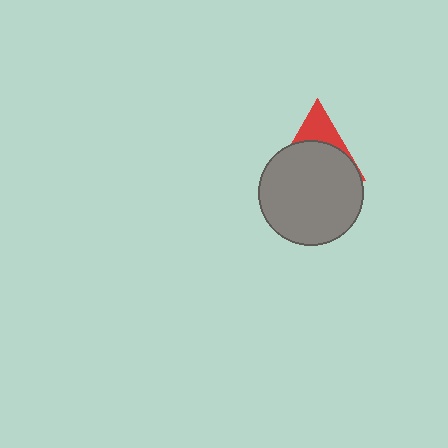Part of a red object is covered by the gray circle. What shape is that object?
It is a triangle.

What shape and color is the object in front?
The object in front is a gray circle.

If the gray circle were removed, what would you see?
You would see the complete red triangle.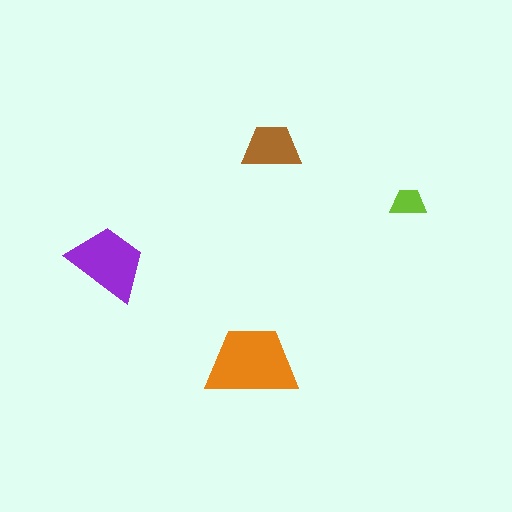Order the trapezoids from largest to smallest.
the orange one, the purple one, the brown one, the lime one.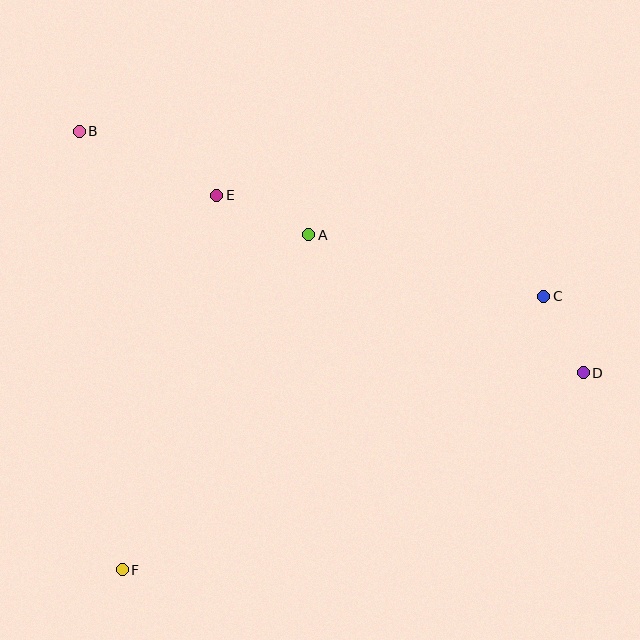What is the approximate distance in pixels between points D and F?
The distance between D and F is approximately 501 pixels.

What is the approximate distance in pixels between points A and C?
The distance between A and C is approximately 243 pixels.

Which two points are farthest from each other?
Points B and D are farthest from each other.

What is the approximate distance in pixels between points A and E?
The distance between A and E is approximately 100 pixels.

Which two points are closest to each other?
Points C and D are closest to each other.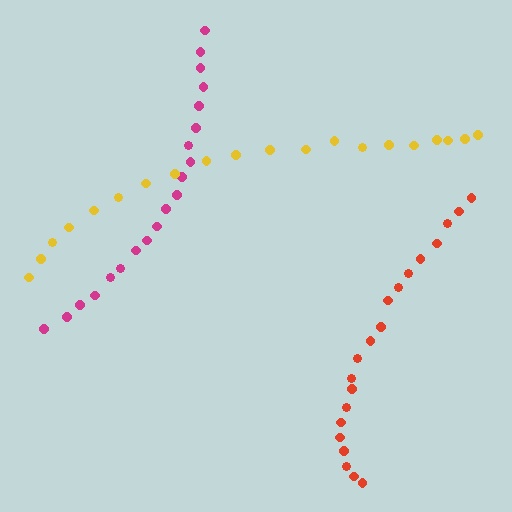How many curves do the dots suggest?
There are 3 distinct paths.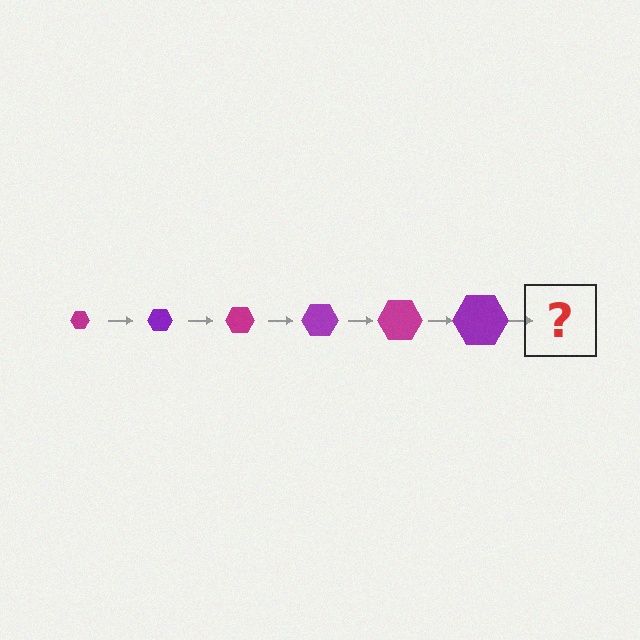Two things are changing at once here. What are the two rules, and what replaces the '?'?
The two rules are that the hexagon grows larger each step and the color cycles through magenta and purple. The '?' should be a magenta hexagon, larger than the previous one.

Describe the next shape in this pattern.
It should be a magenta hexagon, larger than the previous one.